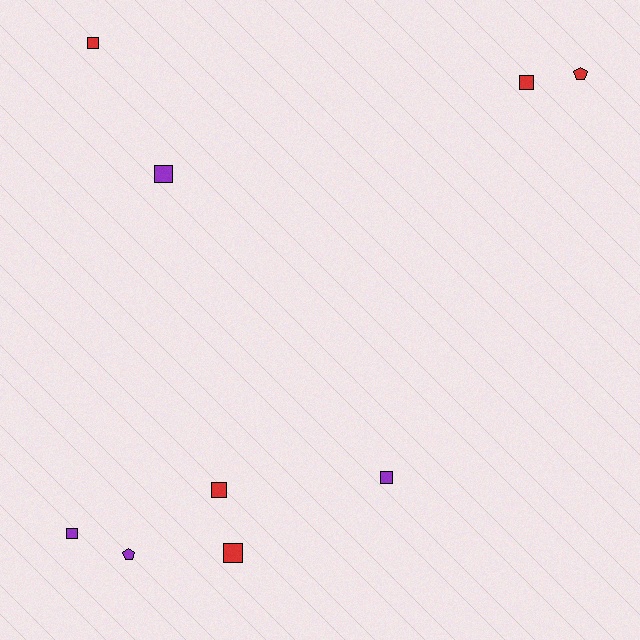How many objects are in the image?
There are 9 objects.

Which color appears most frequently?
Red, with 5 objects.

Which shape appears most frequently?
Square, with 7 objects.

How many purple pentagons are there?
There is 1 purple pentagon.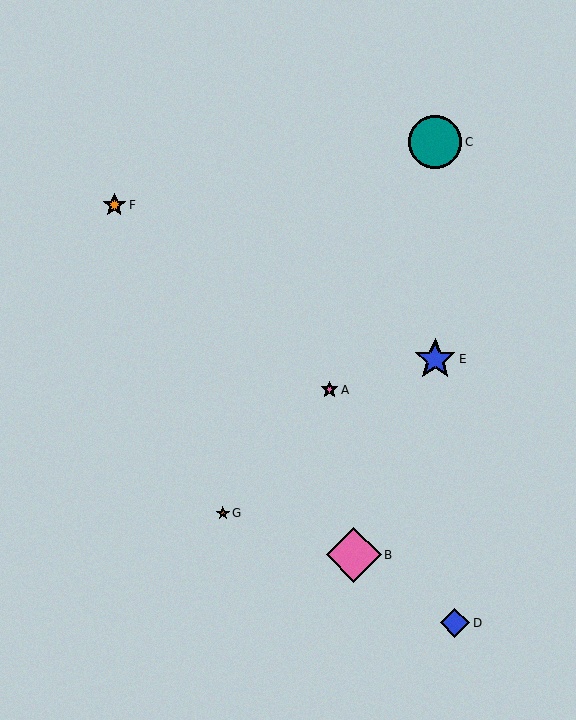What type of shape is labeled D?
Shape D is a blue diamond.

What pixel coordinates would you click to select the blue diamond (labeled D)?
Click at (455, 623) to select the blue diamond D.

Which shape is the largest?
The pink diamond (labeled B) is the largest.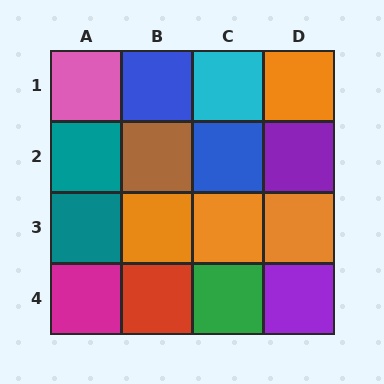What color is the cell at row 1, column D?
Orange.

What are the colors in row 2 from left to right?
Teal, brown, blue, purple.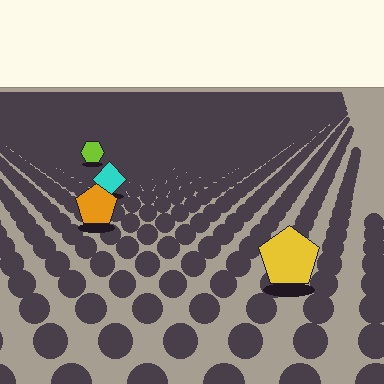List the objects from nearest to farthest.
From nearest to farthest: the yellow pentagon, the orange pentagon, the cyan diamond, the lime hexagon.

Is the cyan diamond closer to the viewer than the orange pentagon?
No. The orange pentagon is closer — you can tell from the texture gradient: the ground texture is coarser near it.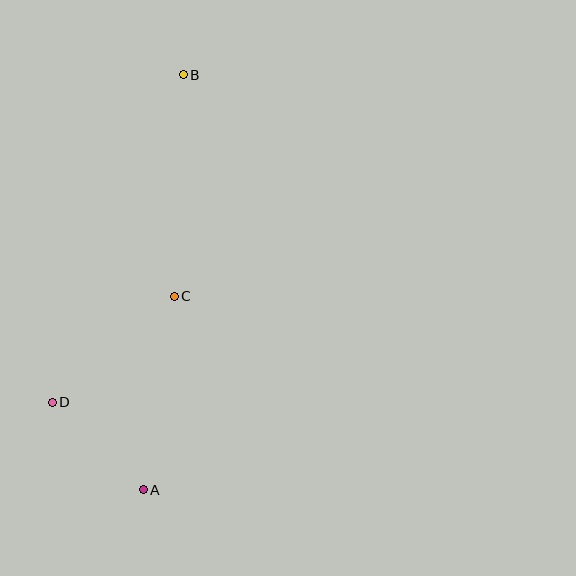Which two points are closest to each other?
Points A and D are closest to each other.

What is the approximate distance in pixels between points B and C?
The distance between B and C is approximately 222 pixels.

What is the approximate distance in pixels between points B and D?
The distance between B and D is approximately 353 pixels.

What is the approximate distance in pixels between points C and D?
The distance between C and D is approximately 162 pixels.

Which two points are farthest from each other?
Points A and B are farthest from each other.